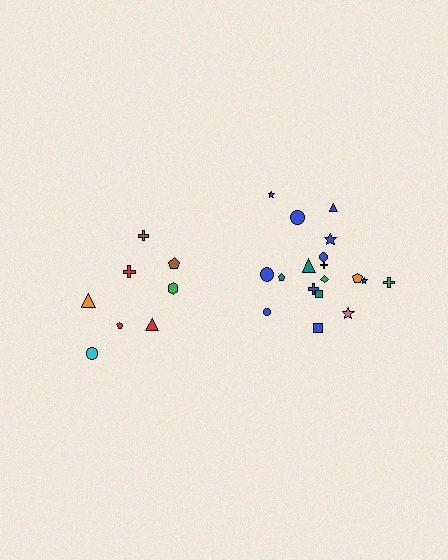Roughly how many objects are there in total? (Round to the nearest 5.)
Roughly 25 objects in total.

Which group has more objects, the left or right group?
The right group.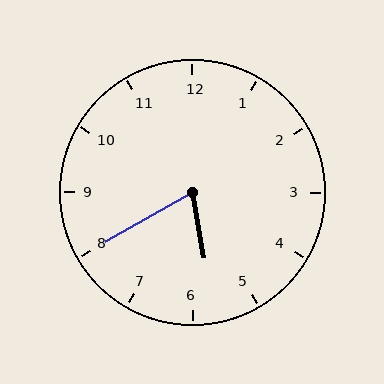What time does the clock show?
5:40.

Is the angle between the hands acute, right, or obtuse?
It is acute.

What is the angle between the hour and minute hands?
Approximately 70 degrees.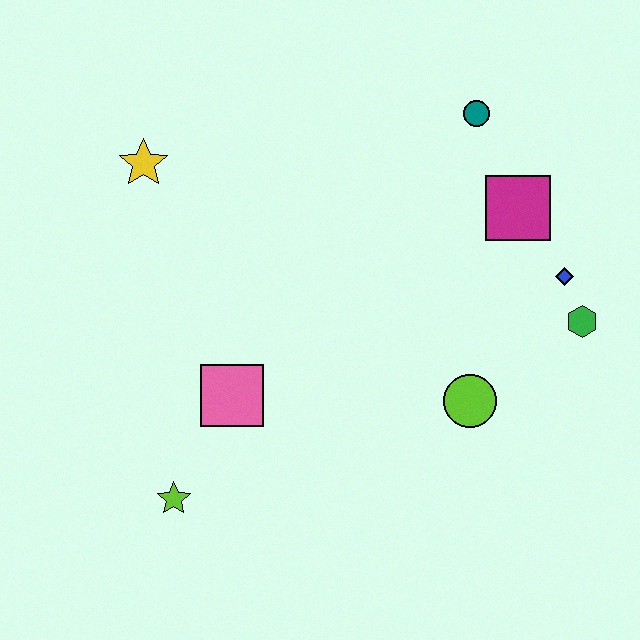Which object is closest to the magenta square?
The blue diamond is closest to the magenta square.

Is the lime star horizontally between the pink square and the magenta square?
No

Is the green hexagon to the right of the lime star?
Yes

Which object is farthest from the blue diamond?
The lime star is farthest from the blue diamond.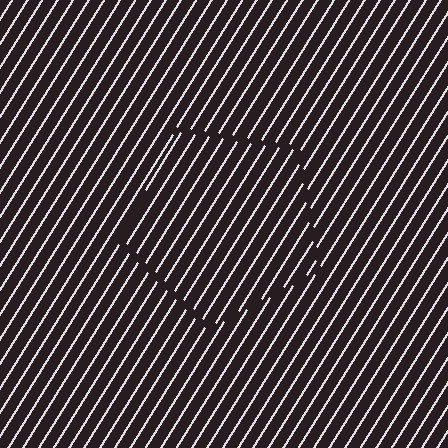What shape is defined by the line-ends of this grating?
An illusory pentagon. The interior of the shape contains the same grating, shifted by half a period — the contour is defined by the phase discontinuity where line-ends from the inner and outer gratings abut.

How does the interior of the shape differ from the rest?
The interior of the shape contains the same grating, shifted by half a period — the contour is defined by the phase discontinuity where line-ends from the inner and outer gratings abut.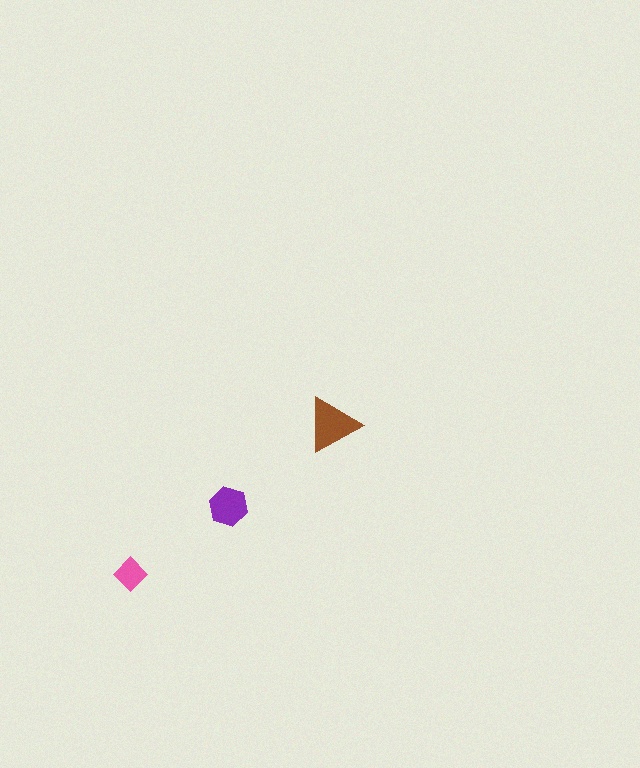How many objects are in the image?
There are 3 objects in the image.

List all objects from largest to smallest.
The brown triangle, the purple hexagon, the pink diamond.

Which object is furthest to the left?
The pink diamond is leftmost.